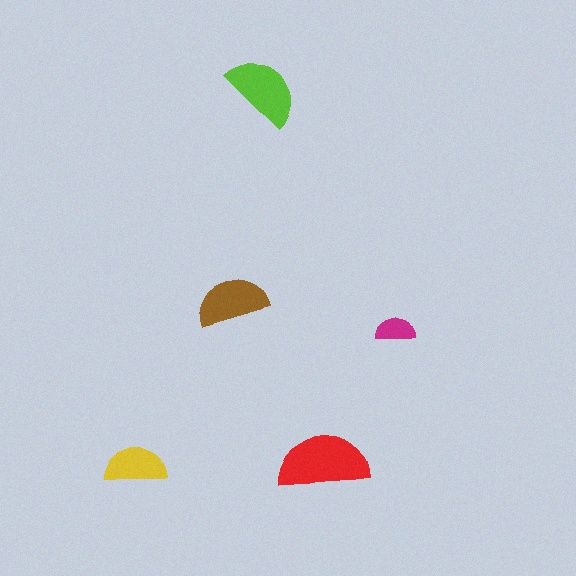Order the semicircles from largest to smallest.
the red one, the lime one, the brown one, the yellow one, the magenta one.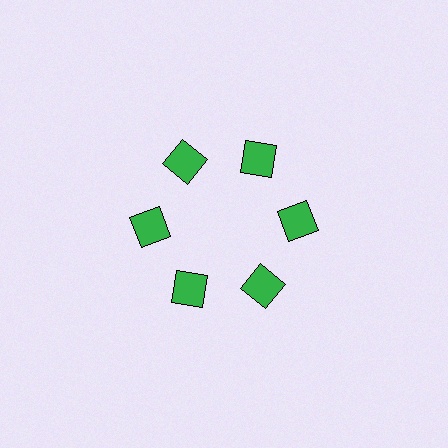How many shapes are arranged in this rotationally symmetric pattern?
There are 6 shapes, arranged in 6 groups of 1.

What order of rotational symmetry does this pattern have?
This pattern has 6-fold rotational symmetry.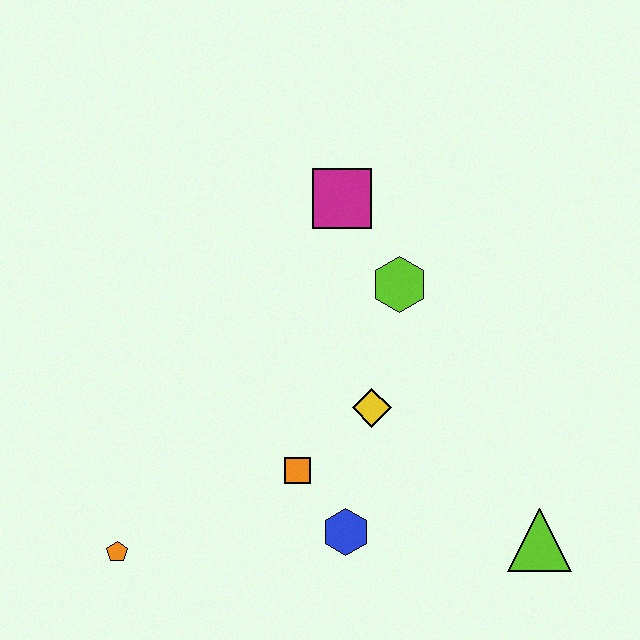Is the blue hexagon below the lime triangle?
No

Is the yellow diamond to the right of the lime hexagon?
No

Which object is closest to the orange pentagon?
The orange square is closest to the orange pentagon.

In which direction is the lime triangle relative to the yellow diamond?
The lime triangle is to the right of the yellow diamond.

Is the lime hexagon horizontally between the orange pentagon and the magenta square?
No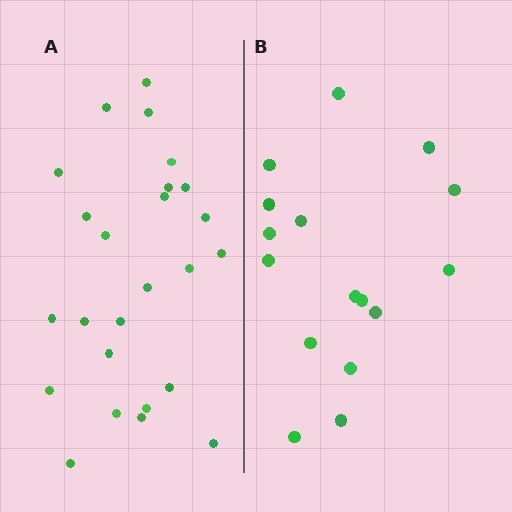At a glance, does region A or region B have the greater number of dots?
Region A (the left region) has more dots.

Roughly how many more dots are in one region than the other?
Region A has roughly 8 or so more dots than region B.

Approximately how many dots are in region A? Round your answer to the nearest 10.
About 20 dots. (The exact count is 25, which rounds to 20.)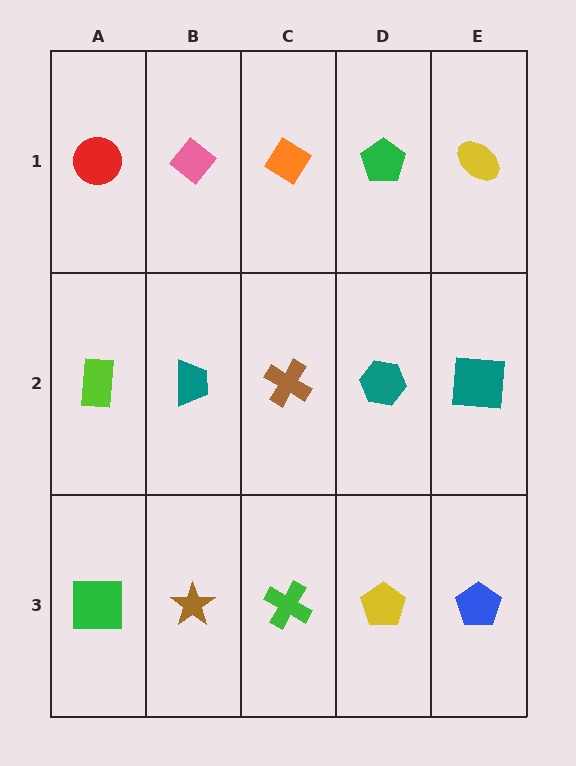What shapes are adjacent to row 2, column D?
A green pentagon (row 1, column D), a yellow pentagon (row 3, column D), a brown cross (row 2, column C), a teal square (row 2, column E).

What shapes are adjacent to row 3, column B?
A teal trapezoid (row 2, column B), a green square (row 3, column A), a green cross (row 3, column C).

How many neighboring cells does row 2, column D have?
4.